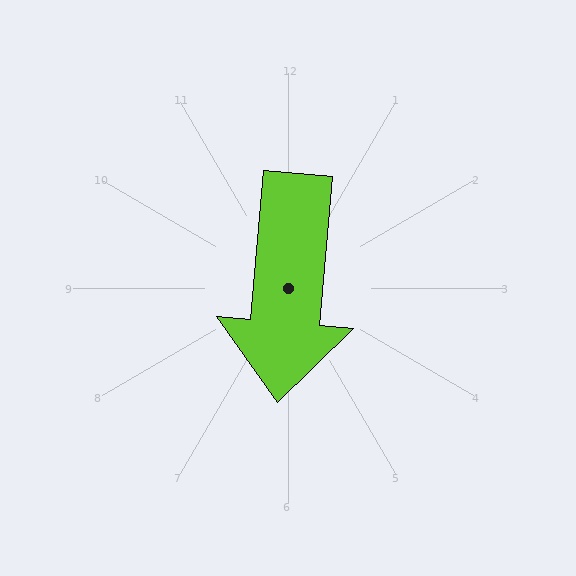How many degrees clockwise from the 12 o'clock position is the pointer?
Approximately 185 degrees.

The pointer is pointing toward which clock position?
Roughly 6 o'clock.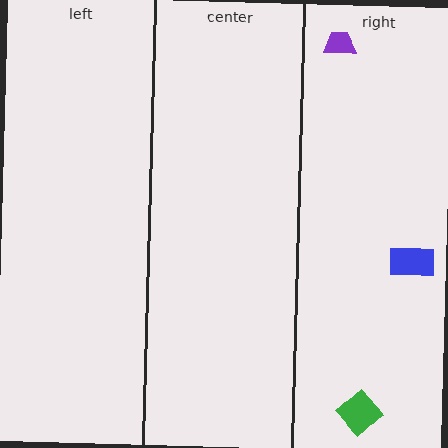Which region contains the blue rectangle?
The right region.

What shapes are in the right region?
The green diamond, the purple trapezoid, the blue rectangle.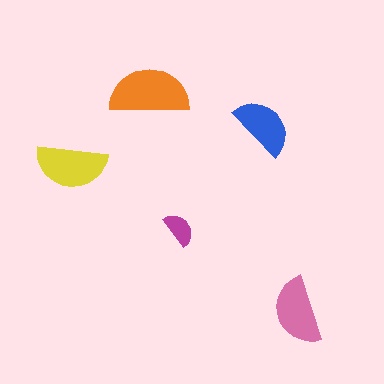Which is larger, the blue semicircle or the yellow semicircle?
The yellow one.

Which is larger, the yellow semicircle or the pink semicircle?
The yellow one.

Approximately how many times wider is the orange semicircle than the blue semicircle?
About 1.5 times wider.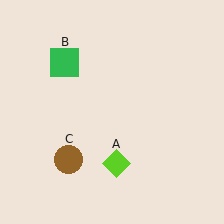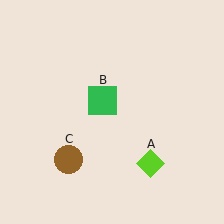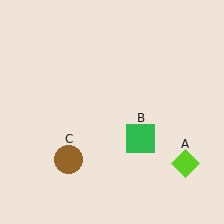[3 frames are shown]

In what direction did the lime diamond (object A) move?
The lime diamond (object A) moved right.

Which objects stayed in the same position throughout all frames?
Brown circle (object C) remained stationary.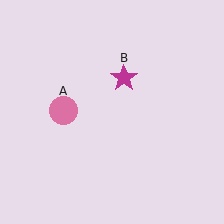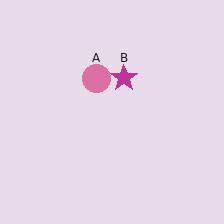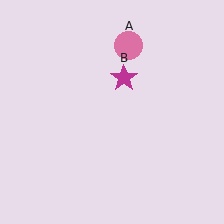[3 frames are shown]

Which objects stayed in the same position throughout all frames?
Magenta star (object B) remained stationary.